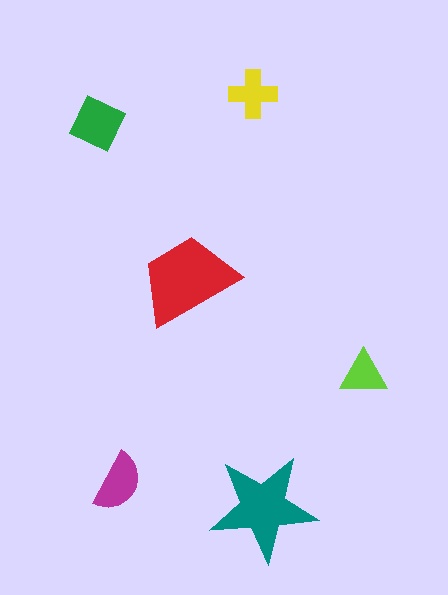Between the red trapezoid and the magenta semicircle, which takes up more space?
The red trapezoid.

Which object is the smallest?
The lime triangle.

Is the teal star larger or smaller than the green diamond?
Larger.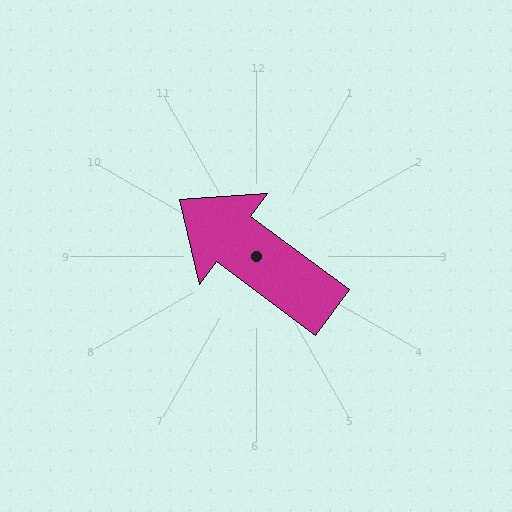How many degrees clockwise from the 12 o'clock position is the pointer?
Approximately 307 degrees.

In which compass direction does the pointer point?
Northwest.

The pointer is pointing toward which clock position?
Roughly 10 o'clock.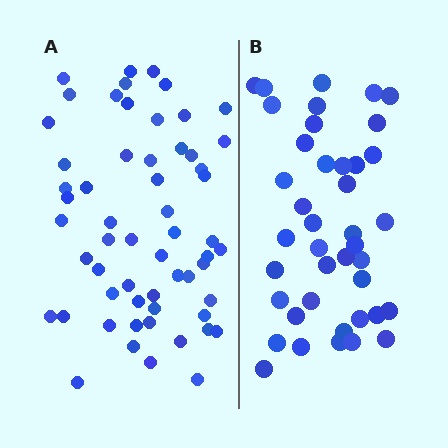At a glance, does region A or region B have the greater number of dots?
Region A (the left region) has more dots.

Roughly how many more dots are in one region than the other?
Region A has approximately 15 more dots than region B.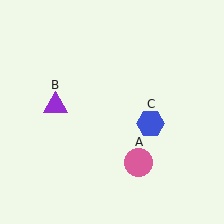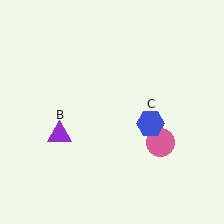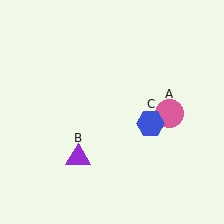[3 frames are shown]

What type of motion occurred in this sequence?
The pink circle (object A), purple triangle (object B) rotated counterclockwise around the center of the scene.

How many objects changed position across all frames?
2 objects changed position: pink circle (object A), purple triangle (object B).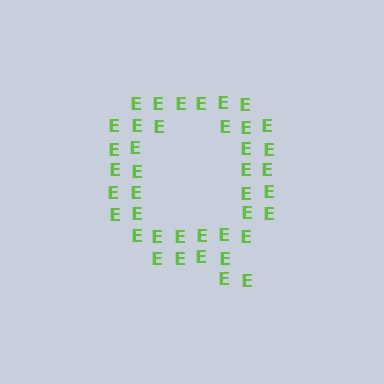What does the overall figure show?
The overall figure shows the letter Q.